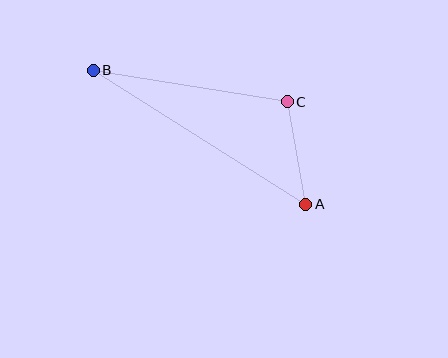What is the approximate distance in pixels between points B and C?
The distance between B and C is approximately 197 pixels.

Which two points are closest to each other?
Points A and C are closest to each other.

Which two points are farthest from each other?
Points A and B are farthest from each other.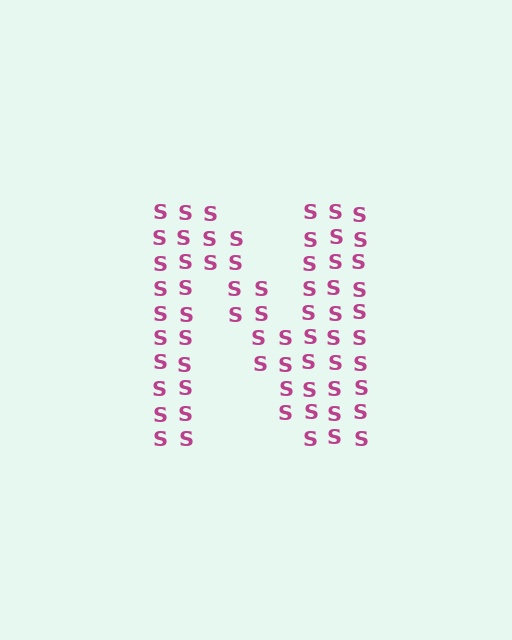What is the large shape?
The large shape is the letter N.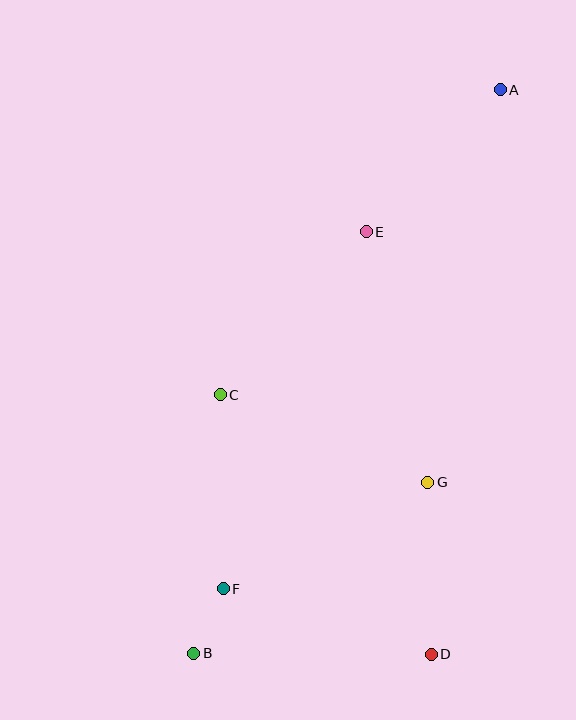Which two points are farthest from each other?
Points A and B are farthest from each other.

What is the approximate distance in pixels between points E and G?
The distance between E and G is approximately 258 pixels.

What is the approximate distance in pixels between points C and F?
The distance between C and F is approximately 194 pixels.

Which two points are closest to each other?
Points B and F are closest to each other.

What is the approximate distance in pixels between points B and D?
The distance between B and D is approximately 237 pixels.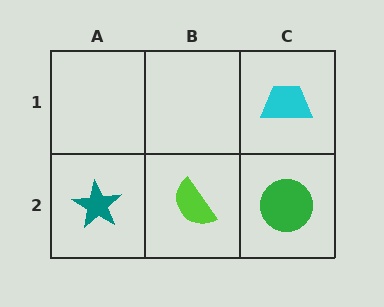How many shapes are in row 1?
1 shape.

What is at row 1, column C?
A cyan trapezoid.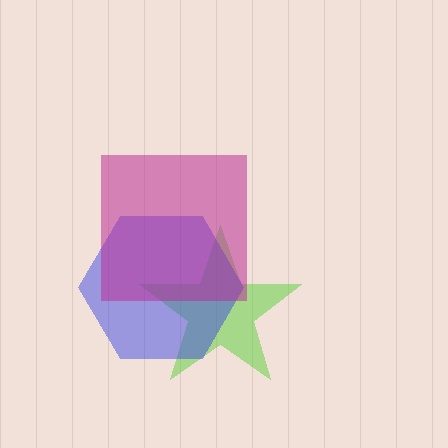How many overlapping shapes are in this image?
There are 3 overlapping shapes in the image.